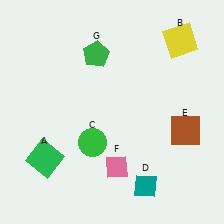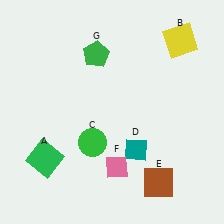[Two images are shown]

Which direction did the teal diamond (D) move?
The teal diamond (D) moved up.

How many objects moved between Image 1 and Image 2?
2 objects moved between the two images.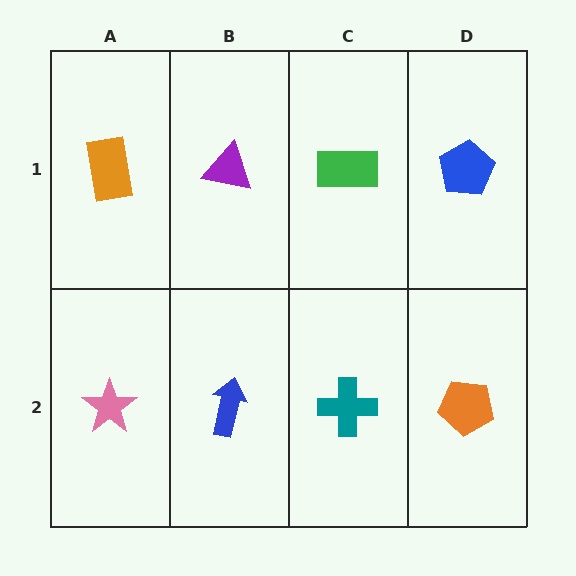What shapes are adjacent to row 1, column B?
A blue arrow (row 2, column B), an orange rectangle (row 1, column A), a green rectangle (row 1, column C).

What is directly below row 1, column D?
An orange pentagon.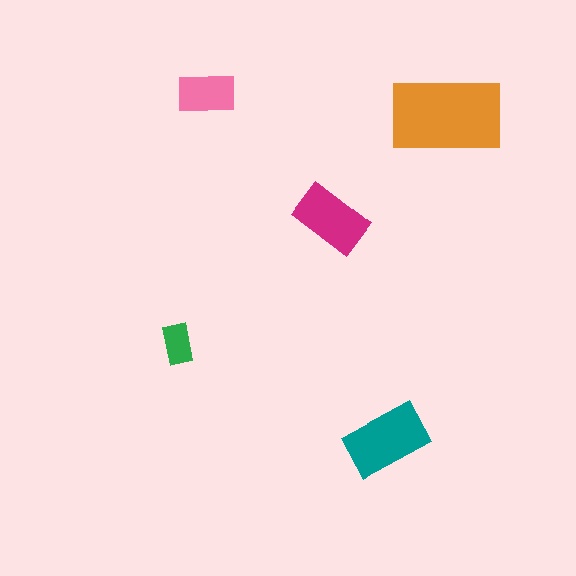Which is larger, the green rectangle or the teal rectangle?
The teal one.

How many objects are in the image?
There are 5 objects in the image.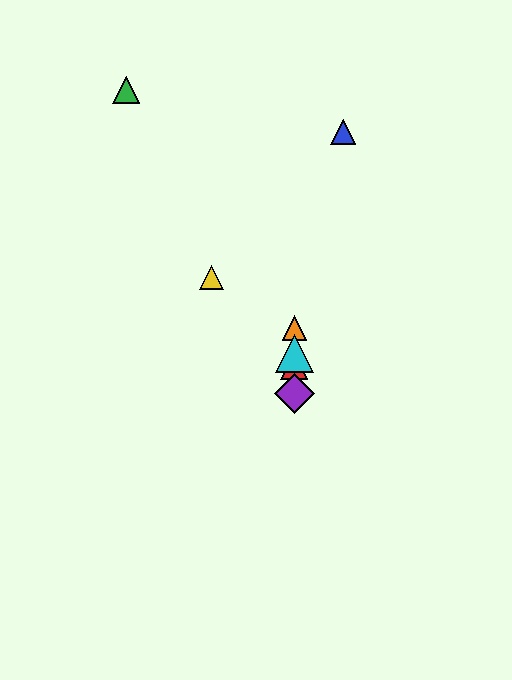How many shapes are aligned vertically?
4 shapes (the red triangle, the purple diamond, the orange triangle, the cyan triangle) are aligned vertically.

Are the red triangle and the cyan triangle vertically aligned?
Yes, both are at x≈294.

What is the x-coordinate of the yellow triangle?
The yellow triangle is at x≈211.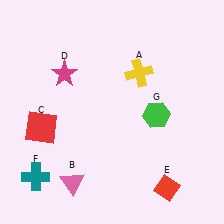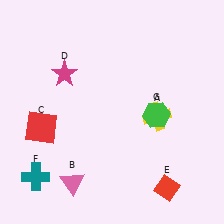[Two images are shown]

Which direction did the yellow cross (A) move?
The yellow cross (A) moved down.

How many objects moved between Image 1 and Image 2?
1 object moved between the two images.